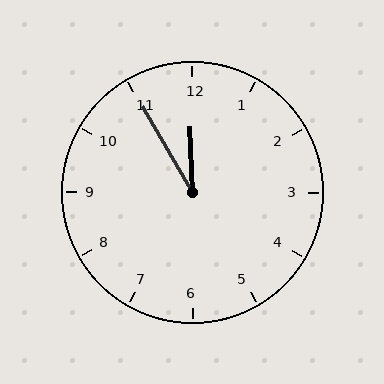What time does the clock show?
11:55.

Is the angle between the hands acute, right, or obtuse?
It is acute.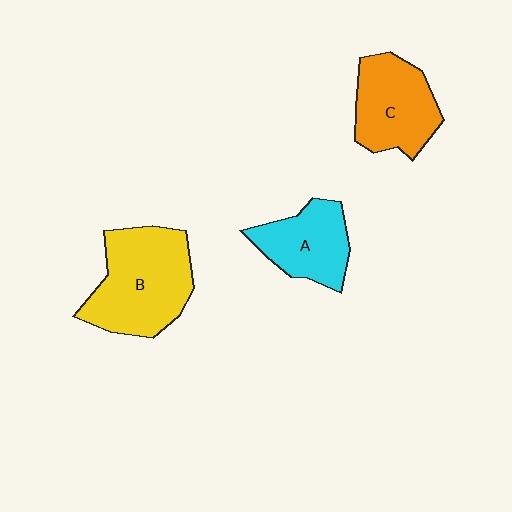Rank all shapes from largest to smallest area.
From largest to smallest: B (yellow), C (orange), A (cyan).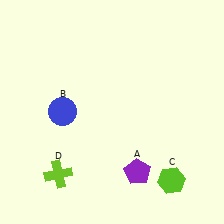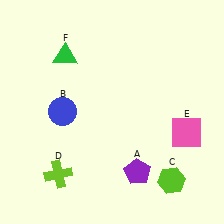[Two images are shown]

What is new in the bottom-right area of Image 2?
A pink square (E) was added in the bottom-right area of Image 2.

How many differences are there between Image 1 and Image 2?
There are 2 differences between the two images.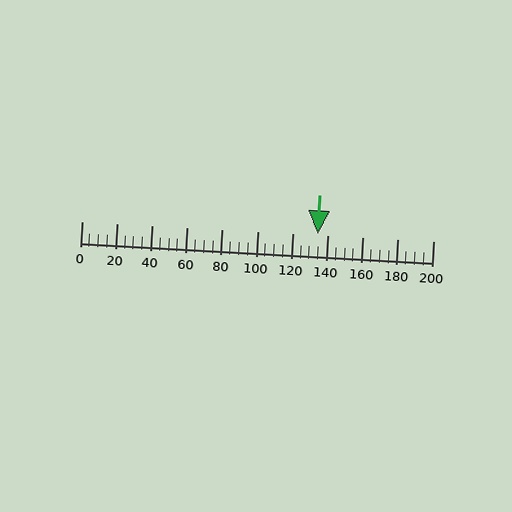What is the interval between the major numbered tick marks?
The major tick marks are spaced 20 units apart.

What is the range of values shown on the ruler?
The ruler shows values from 0 to 200.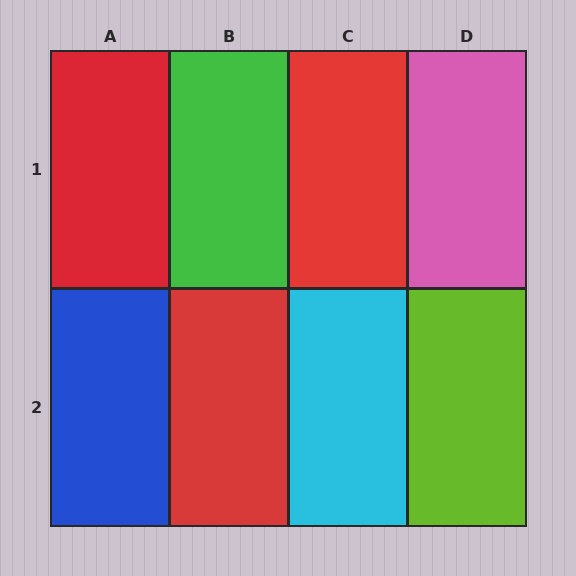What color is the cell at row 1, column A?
Red.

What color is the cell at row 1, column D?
Pink.